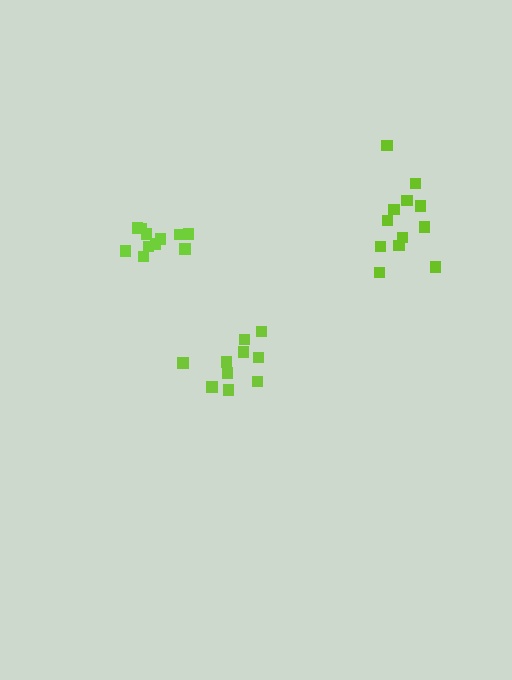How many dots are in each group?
Group 1: 10 dots, Group 2: 12 dots, Group 3: 11 dots (33 total).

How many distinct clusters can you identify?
There are 3 distinct clusters.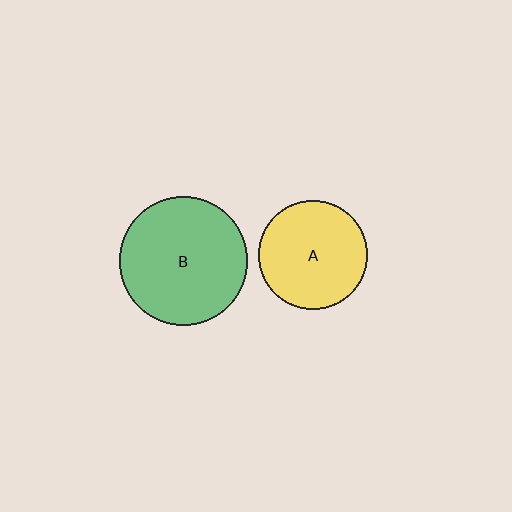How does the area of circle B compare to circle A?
Approximately 1.4 times.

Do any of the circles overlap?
No, none of the circles overlap.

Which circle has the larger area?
Circle B (green).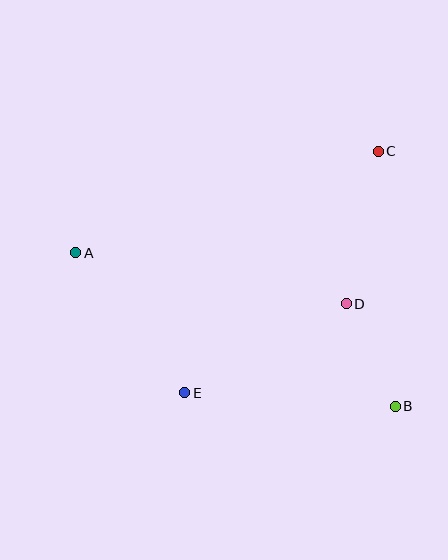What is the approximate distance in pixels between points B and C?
The distance between B and C is approximately 255 pixels.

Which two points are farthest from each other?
Points A and B are farthest from each other.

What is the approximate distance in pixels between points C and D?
The distance between C and D is approximately 156 pixels.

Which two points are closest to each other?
Points B and D are closest to each other.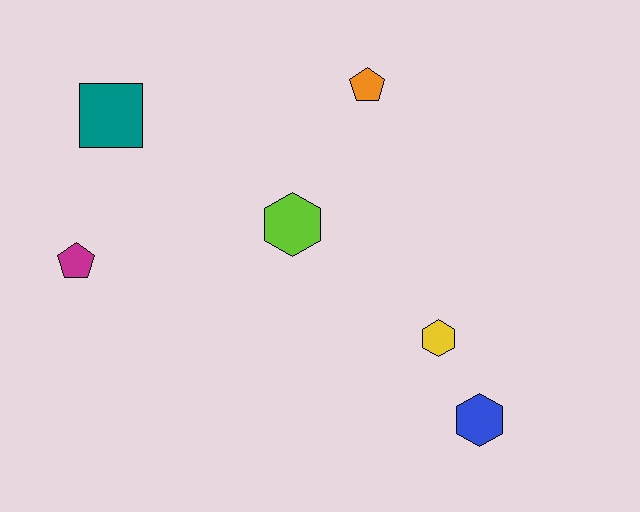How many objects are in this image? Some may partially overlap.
There are 6 objects.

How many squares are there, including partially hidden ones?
There is 1 square.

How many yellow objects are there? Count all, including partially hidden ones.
There is 1 yellow object.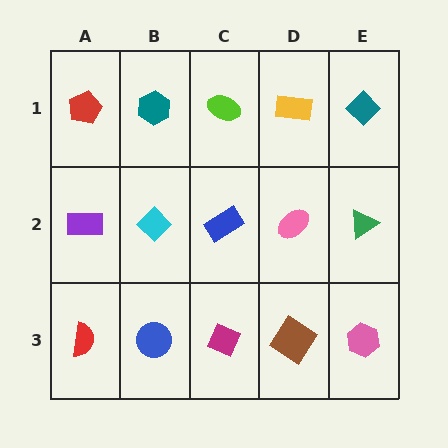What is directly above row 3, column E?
A green triangle.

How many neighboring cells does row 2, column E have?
3.